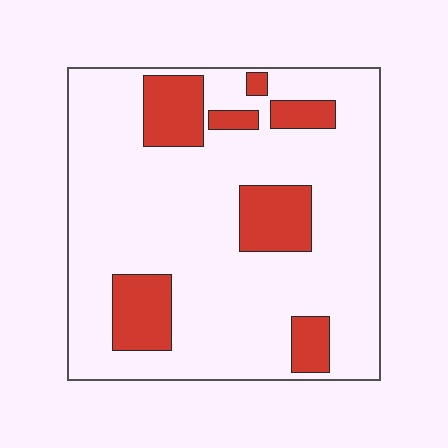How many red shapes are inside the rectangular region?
7.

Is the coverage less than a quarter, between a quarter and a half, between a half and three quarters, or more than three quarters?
Less than a quarter.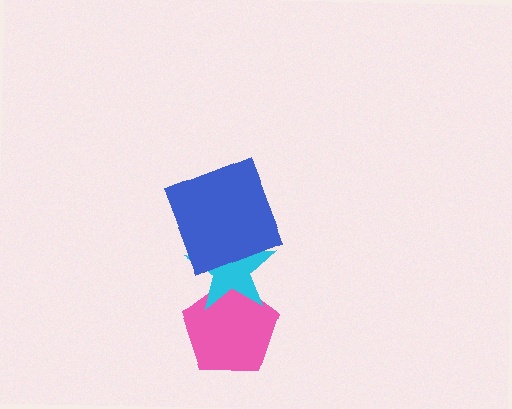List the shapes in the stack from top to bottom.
From top to bottom: the blue square, the cyan star, the pink pentagon.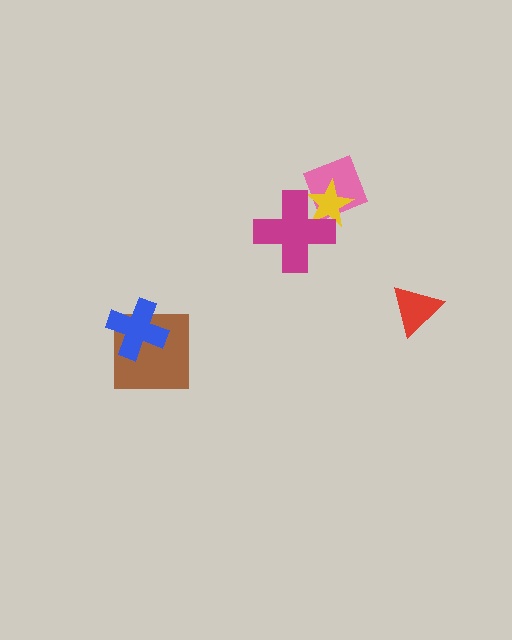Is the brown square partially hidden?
Yes, it is partially covered by another shape.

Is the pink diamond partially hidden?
Yes, it is partially covered by another shape.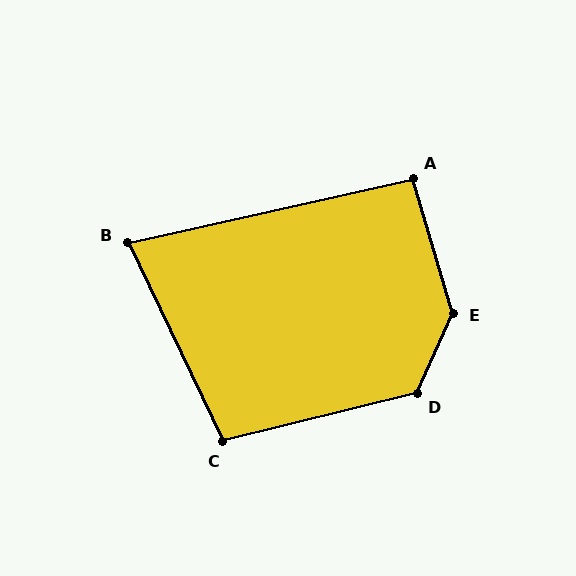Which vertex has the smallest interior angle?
B, at approximately 77 degrees.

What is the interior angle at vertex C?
Approximately 102 degrees (obtuse).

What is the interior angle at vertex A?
Approximately 94 degrees (approximately right).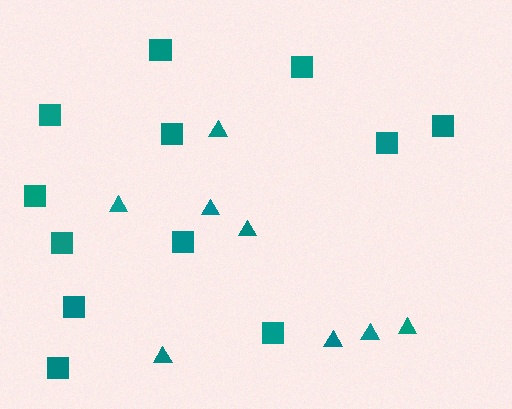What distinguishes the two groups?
There are 2 groups: one group of triangles (8) and one group of squares (12).